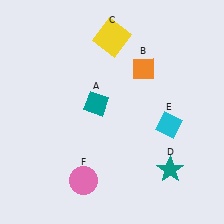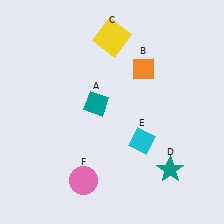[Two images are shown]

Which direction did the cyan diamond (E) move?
The cyan diamond (E) moved left.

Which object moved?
The cyan diamond (E) moved left.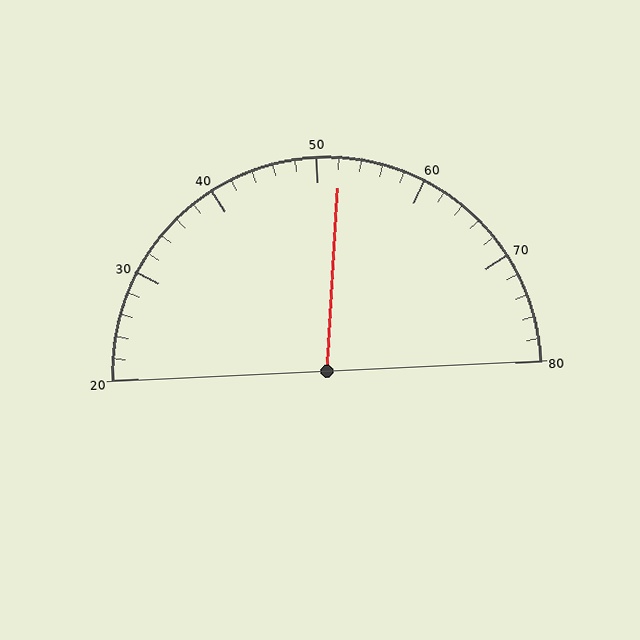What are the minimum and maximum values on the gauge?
The gauge ranges from 20 to 80.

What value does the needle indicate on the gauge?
The needle indicates approximately 52.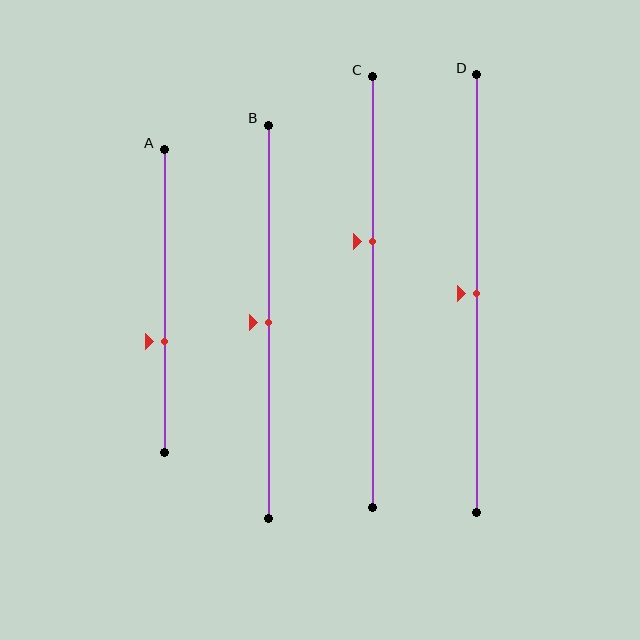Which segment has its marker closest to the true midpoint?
Segment B has its marker closest to the true midpoint.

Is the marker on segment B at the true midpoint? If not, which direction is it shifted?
Yes, the marker on segment B is at the true midpoint.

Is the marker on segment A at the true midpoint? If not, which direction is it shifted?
No, the marker on segment A is shifted downward by about 13% of the segment length.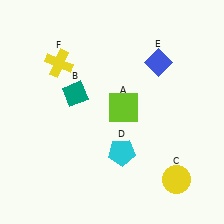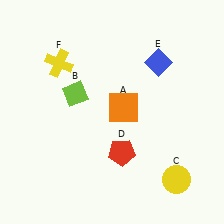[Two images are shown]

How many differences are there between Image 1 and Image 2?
There are 3 differences between the two images.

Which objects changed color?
A changed from lime to orange. B changed from teal to lime. D changed from cyan to red.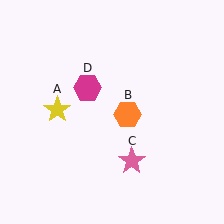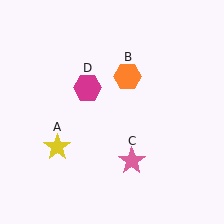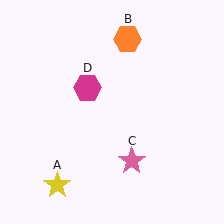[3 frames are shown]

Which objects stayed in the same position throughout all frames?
Pink star (object C) and magenta hexagon (object D) remained stationary.